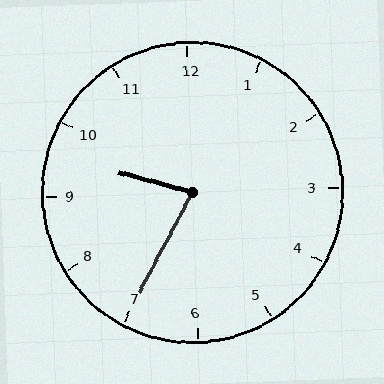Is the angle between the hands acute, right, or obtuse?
It is acute.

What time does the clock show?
9:35.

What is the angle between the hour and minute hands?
Approximately 78 degrees.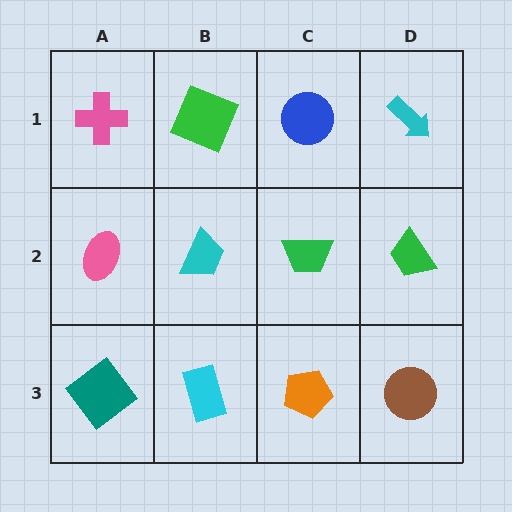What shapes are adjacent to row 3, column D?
A green trapezoid (row 2, column D), an orange pentagon (row 3, column C).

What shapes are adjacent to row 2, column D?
A cyan arrow (row 1, column D), a brown circle (row 3, column D), a green trapezoid (row 2, column C).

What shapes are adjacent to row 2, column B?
A green square (row 1, column B), a cyan rectangle (row 3, column B), a pink ellipse (row 2, column A), a green trapezoid (row 2, column C).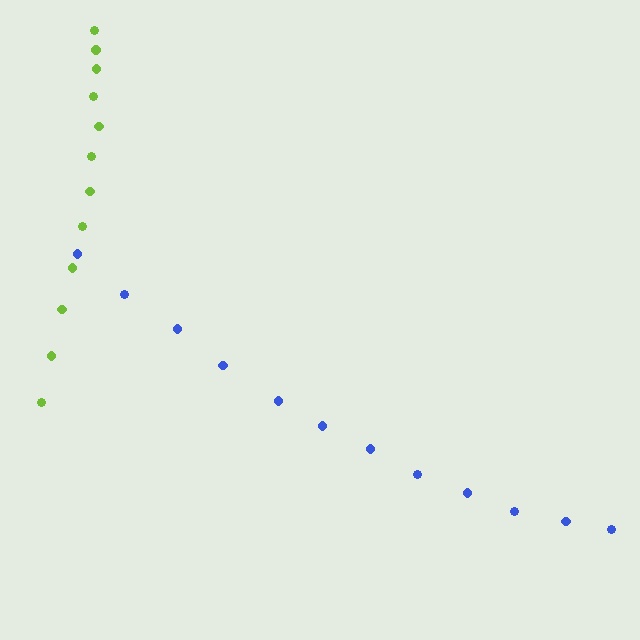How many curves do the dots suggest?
There are 2 distinct paths.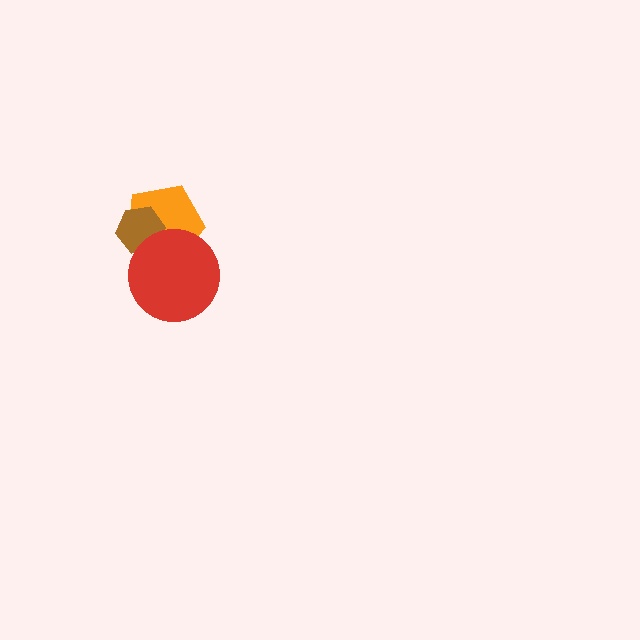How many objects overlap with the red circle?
2 objects overlap with the red circle.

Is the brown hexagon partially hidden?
Yes, it is partially covered by another shape.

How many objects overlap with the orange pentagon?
2 objects overlap with the orange pentagon.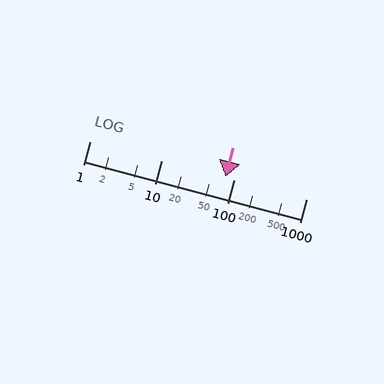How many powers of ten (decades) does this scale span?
The scale spans 3 decades, from 1 to 1000.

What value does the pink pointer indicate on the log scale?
The pointer indicates approximately 76.